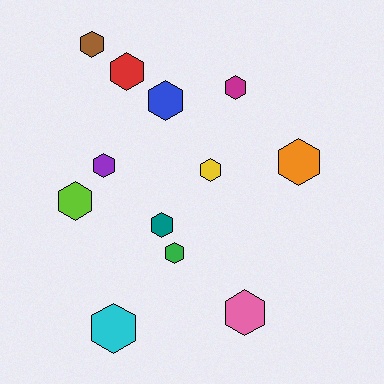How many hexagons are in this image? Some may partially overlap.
There are 12 hexagons.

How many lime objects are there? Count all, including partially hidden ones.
There is 1 lime object.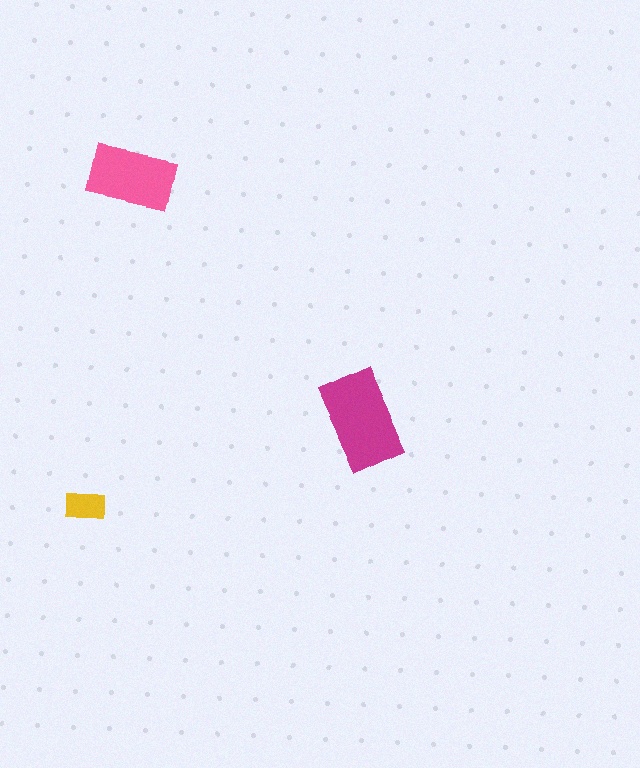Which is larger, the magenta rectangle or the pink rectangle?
The magenta one.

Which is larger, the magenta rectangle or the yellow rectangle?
The magenta one.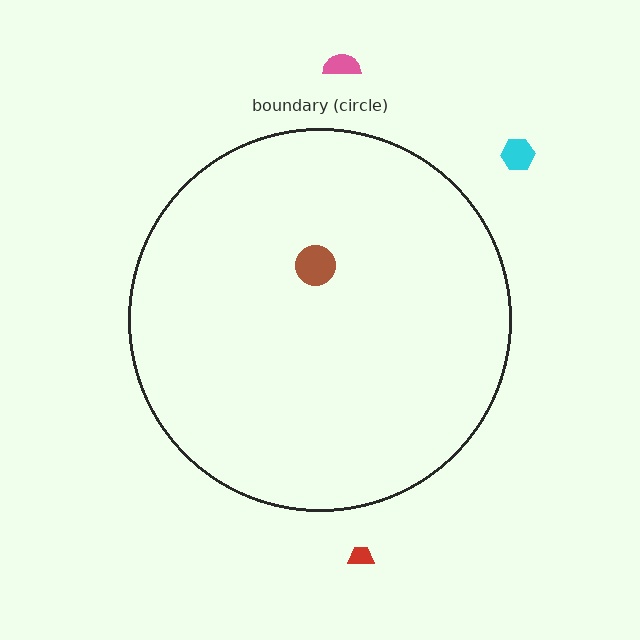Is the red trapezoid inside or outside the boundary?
Outside.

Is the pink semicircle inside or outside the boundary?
Outside.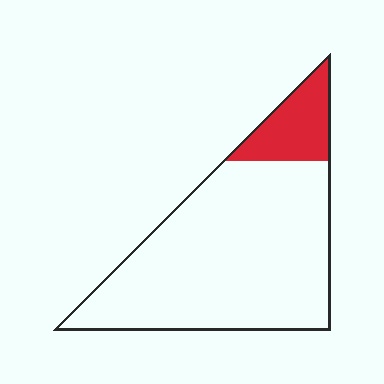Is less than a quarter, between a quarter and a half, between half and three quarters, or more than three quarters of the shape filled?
Less than a quarter.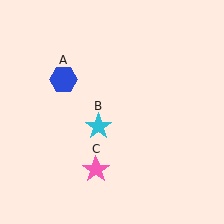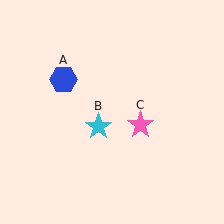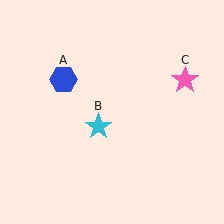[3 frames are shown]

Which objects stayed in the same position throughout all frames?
Blue hexagon (object A) and cyan star (object B) remained stationary.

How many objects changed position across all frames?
1 object changed position: pink star (object C).